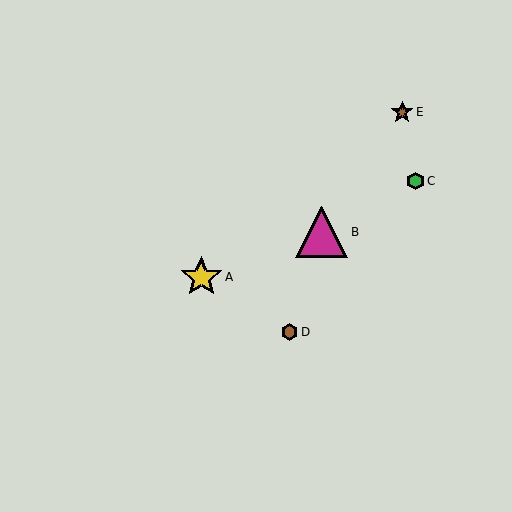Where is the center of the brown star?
The center of the brown star is at (402, 112).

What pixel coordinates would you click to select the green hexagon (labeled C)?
Click at (415, 181) to select the green hexagon C.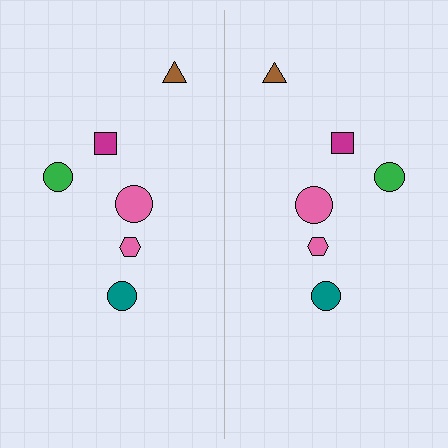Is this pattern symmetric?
Yes, this pattern has bilateral (reflection) symmetry.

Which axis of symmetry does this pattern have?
The pattern has a vertical axis of symmetry running through the center of the image.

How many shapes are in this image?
There are 12 shapes in this image.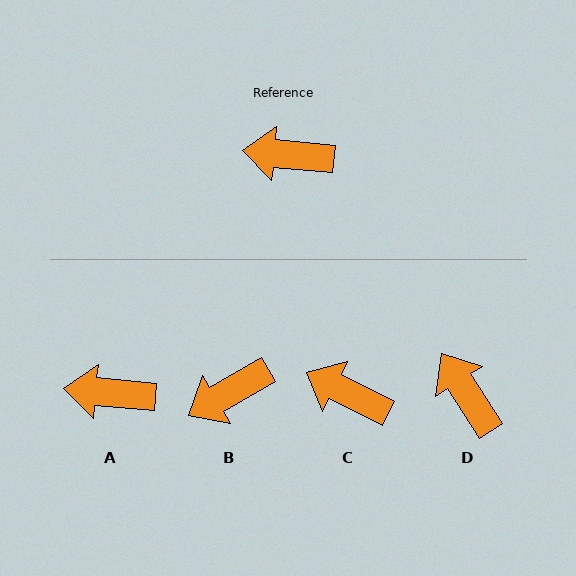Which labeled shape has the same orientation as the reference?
A.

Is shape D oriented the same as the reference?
No, it is off by about 52 degrees.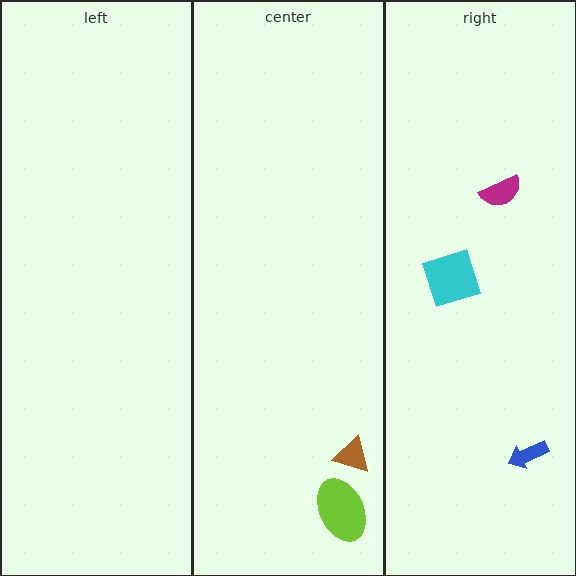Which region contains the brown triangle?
The center region.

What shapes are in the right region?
The magenta semicircle, the blue arrow, the cyan square.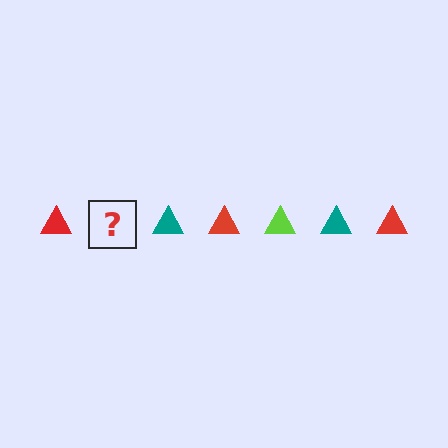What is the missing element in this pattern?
The missing element is a lime triangle.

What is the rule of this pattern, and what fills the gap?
The rule is that the pattern cycles through red, lime, teal triangles. The gap should be filled with a lime triangle.